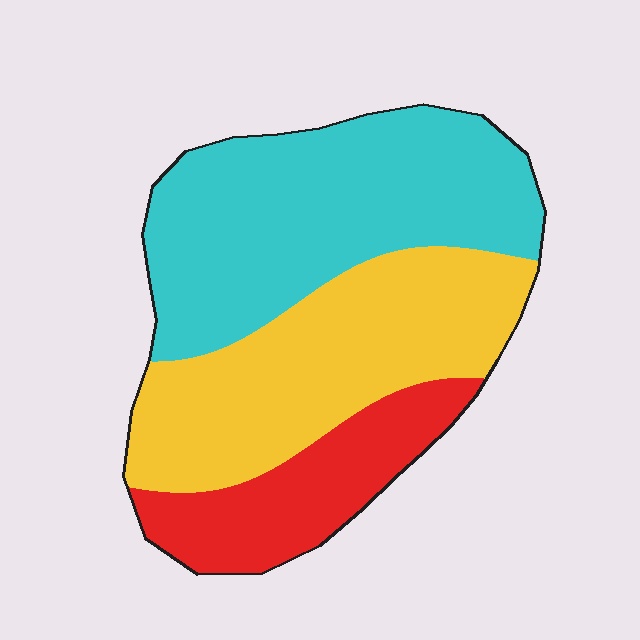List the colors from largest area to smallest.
From largest to smallest: cyan, yellow, red.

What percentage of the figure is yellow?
Yellow takes up between a third and a half of the figure.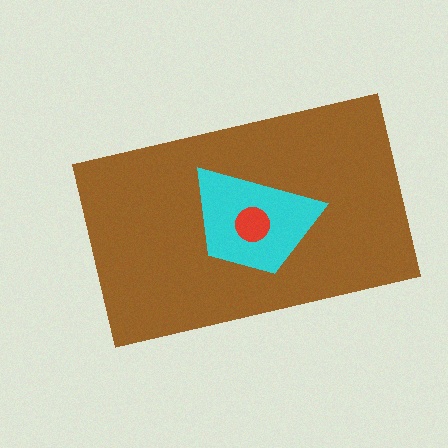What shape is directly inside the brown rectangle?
The cyan trapezoid.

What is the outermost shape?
The brown rectangle.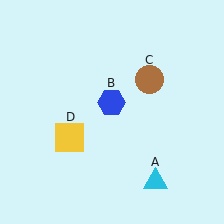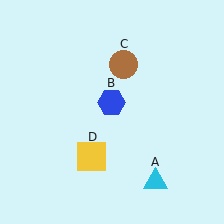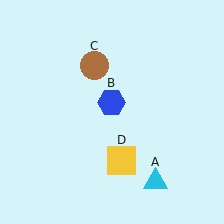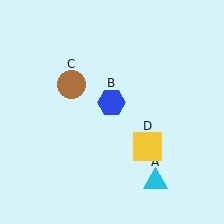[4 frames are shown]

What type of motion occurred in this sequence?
The brown circle (object C), yellow square (object D) rotated counterclockwise around the center of the scene.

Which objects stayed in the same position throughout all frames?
Cyan triangle (object A) and blue hexagon (object B) remained stationary.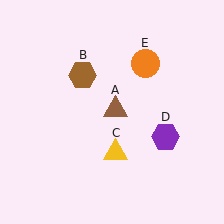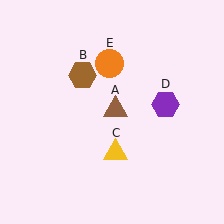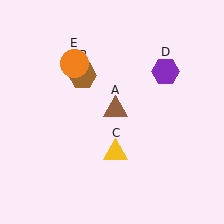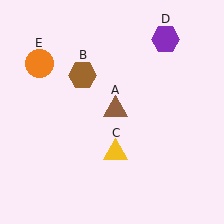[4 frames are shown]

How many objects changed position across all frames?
2 objects changed position: purple hexagon (object D), orange circle (object E).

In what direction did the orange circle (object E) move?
The orange circle (object E) moved left.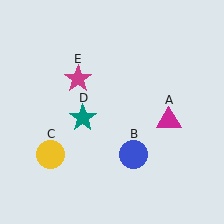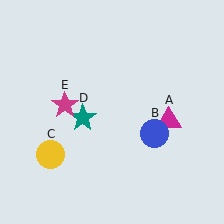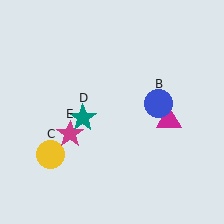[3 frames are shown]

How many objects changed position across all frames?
2 objects changed position: blue circle (object B), magenta star (object E).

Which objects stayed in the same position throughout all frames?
Magenta triangle (object A) and yellow circle (object C) and teal star (object D) remained stationary.